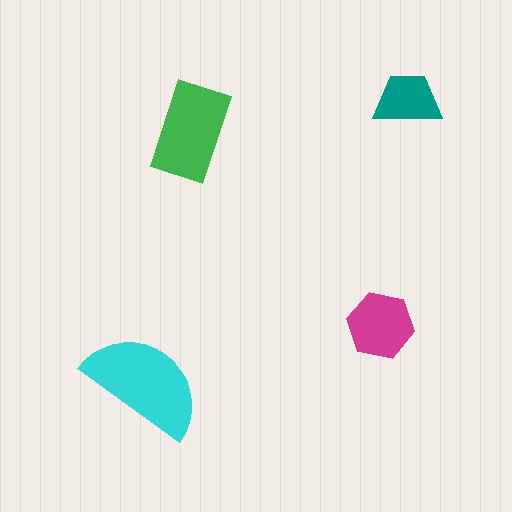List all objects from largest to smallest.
The cyan semicircle, the green rectangle, the magenta hexagon, the teal trapezoid.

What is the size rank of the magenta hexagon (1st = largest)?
3rd.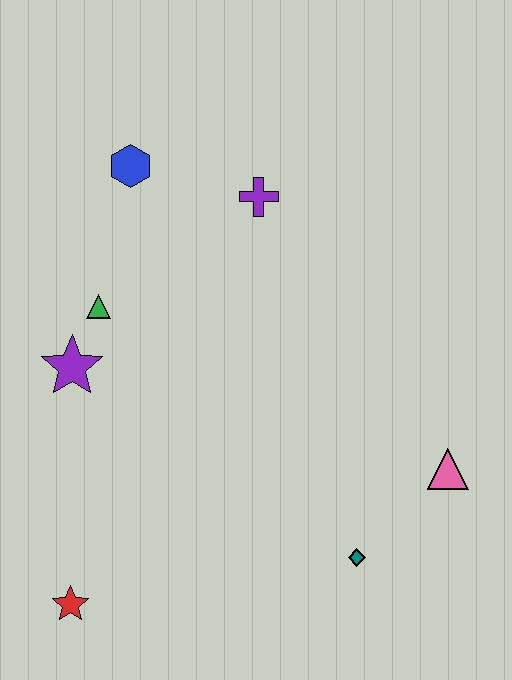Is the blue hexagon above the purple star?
Yes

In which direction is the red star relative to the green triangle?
The red star is below the green triangle.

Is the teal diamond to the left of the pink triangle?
Yes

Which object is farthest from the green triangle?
The pink triangle is farthest from the green triangle.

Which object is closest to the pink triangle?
The teal diamond is closest to the pink triangle.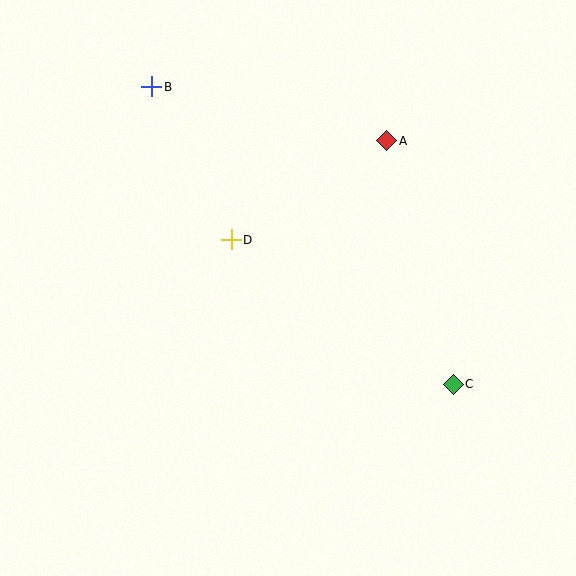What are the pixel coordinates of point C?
Point C is at (453, 384).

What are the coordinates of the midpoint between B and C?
The midpoint between B and C is at (302, 235).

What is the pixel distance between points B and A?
The distance between B and A is 241 pixels.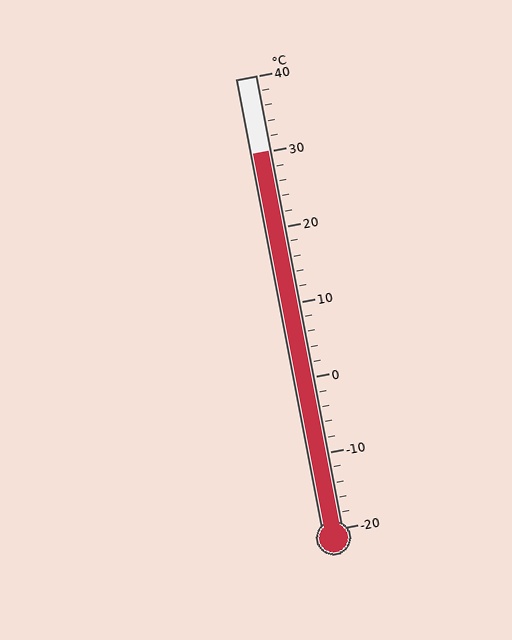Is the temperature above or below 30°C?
The temperature is at 30°C.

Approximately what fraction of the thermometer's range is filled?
The thermometer is filled to approximately 85% of its range.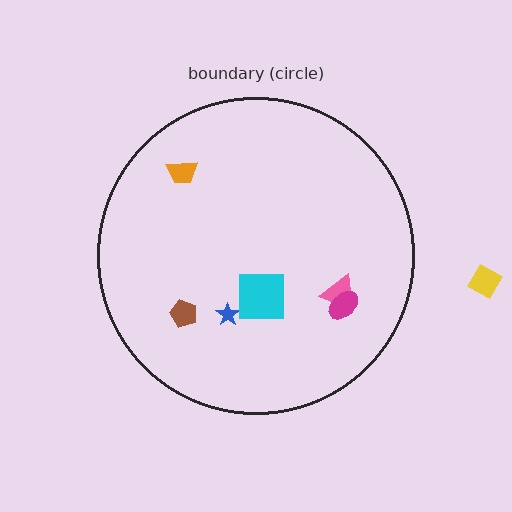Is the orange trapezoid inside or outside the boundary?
Inside.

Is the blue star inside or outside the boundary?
Inside.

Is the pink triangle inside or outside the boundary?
Inside.